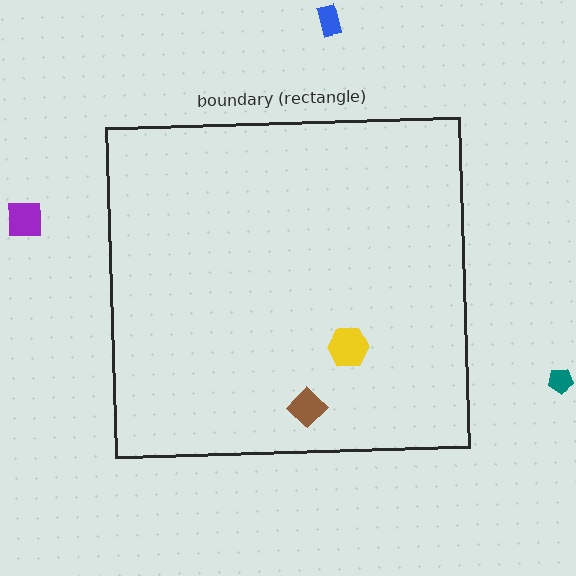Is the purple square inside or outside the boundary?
Outside.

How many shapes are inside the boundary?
2 inside, 3 outside.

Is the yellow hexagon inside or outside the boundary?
Inside.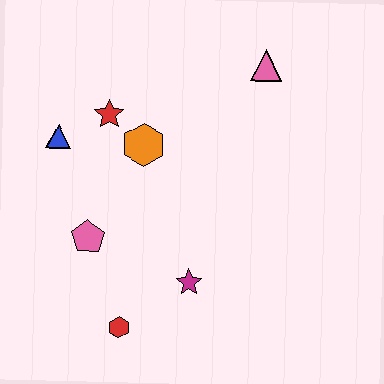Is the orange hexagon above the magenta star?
Yes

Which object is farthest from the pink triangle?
The red hexagon is farthest from the pink triangle.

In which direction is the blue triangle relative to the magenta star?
The blue triangle is above the magenta star.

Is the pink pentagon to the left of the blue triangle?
No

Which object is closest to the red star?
The orange hexagon is closest to the red star.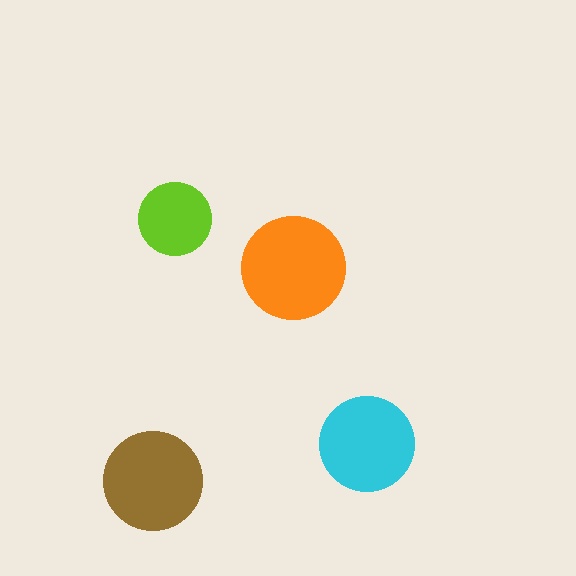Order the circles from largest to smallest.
the orange one, the brown one, the cyan one, the lime one.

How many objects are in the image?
There are 4 objects in the image.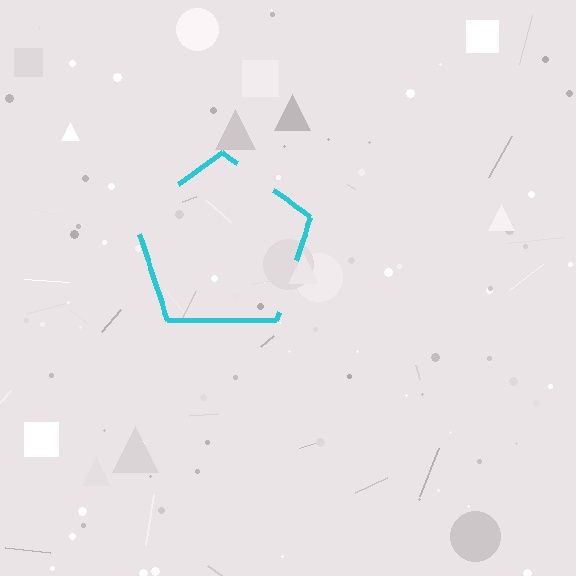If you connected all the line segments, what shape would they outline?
They would outline a pentagon.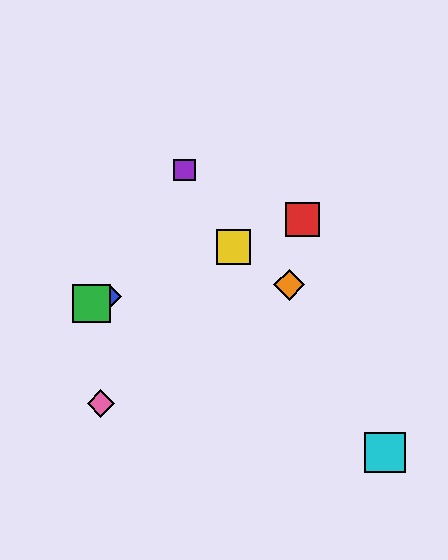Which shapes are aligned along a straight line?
The red square, the blue diamond, the green square, the yellow square are aligned along a straight line.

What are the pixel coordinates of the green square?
The green square is at (92, 303).